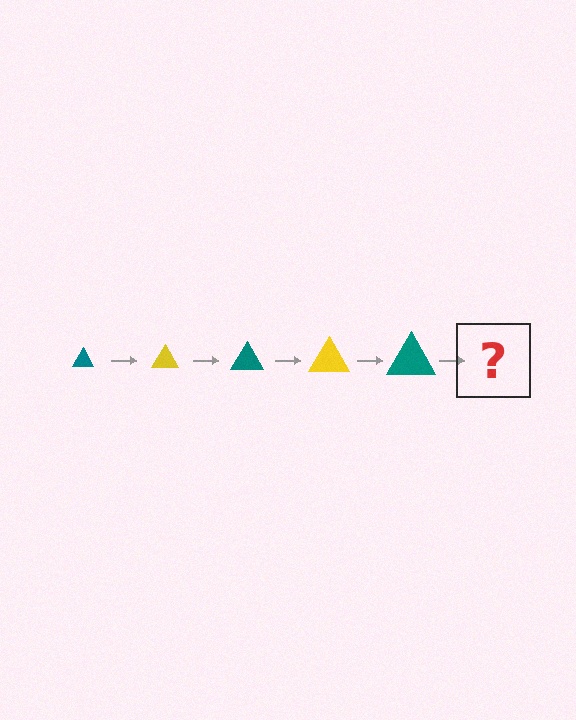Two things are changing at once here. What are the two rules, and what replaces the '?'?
The two rules are that the triangle grows larger each step and the color cycles through teal and yellow. The '?' should be a yellow triangle, larger than the previous one.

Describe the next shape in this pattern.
It should be a yellow triangle, larger than the previous one.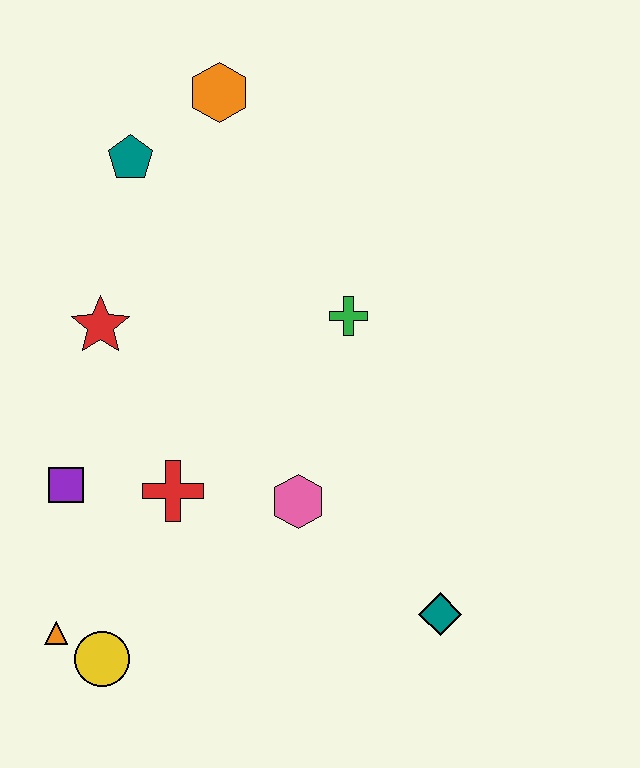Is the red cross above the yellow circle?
Yes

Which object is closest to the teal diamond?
The pink hexagon is closest to the teal diamond.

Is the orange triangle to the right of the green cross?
No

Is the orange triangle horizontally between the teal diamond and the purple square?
No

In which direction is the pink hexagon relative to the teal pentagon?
The pink hexagon is below the teal pentagon.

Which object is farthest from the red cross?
The orange hexagon is farthest from the red cross.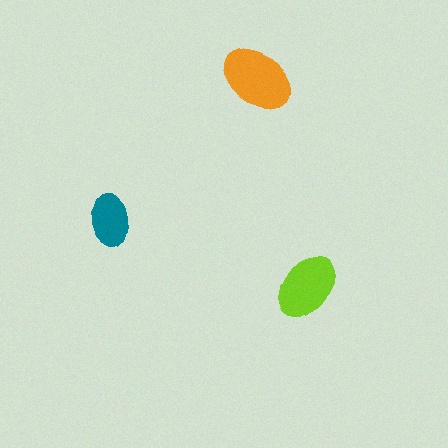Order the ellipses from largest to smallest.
the orange one, the lime one, the teal one.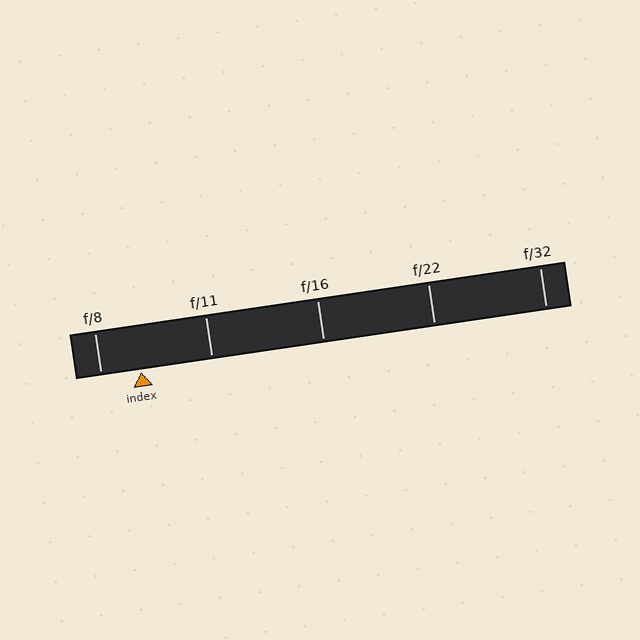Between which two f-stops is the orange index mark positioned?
The index mark is between f/8 and f/11.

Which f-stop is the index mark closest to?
The index mark is closest to f/8.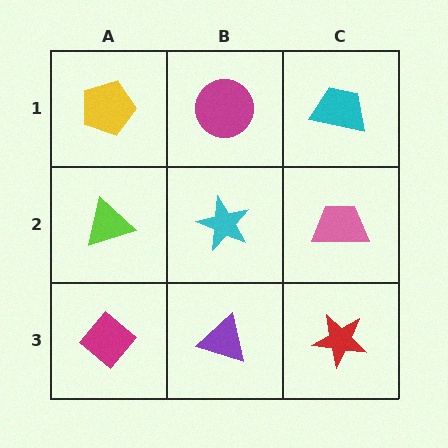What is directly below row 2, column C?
A red star.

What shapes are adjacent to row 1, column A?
A lime triangle (row 2, column A), a magenta circle (row 1, column B).